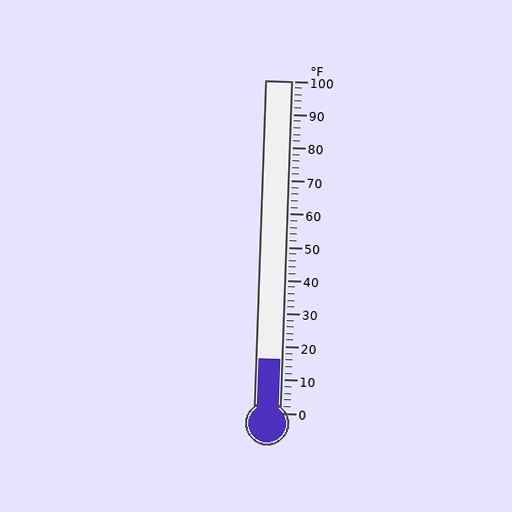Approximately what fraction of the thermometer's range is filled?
The thermometer is filled to approximately 15% of its range.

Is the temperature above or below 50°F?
The temperature is below 50°F.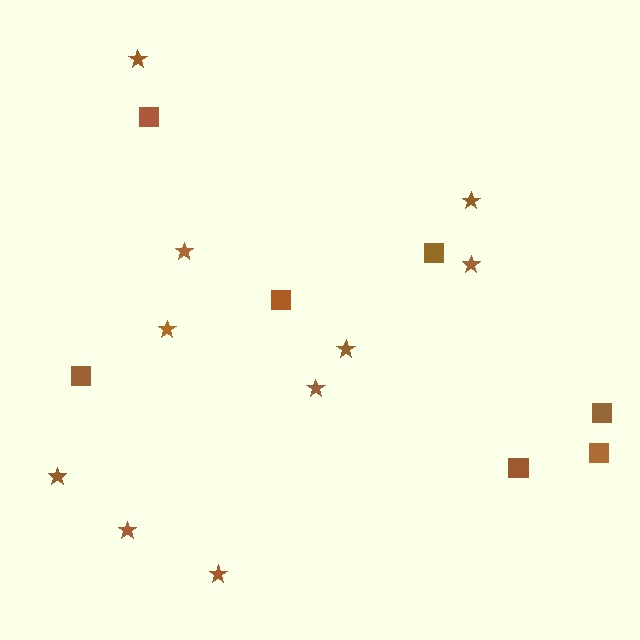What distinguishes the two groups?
There are 2 groups: one group of stars (10) and one group of squares (7).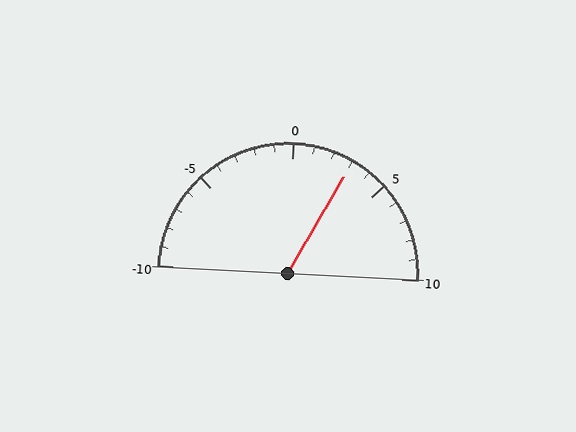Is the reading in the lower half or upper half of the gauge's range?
The reading is in the upper half of the range (-10 to 10).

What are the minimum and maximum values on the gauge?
The gauge ranges from -10 to 10.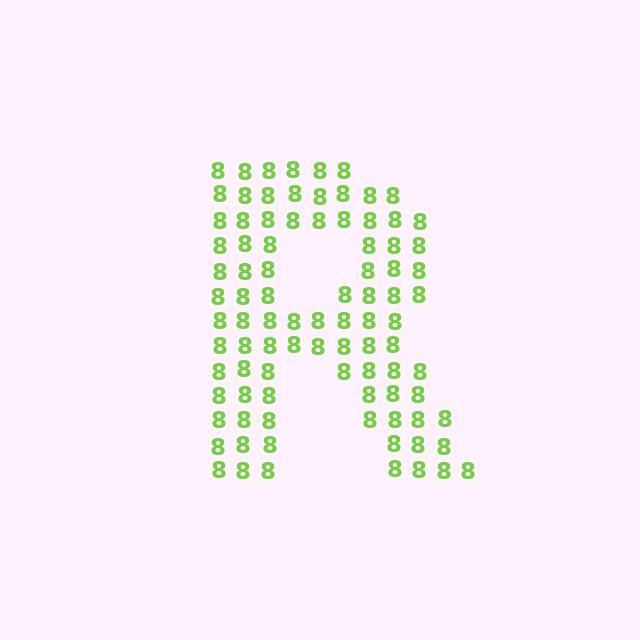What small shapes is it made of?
It is made of small digit 8's.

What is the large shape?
The large shape is the letter R.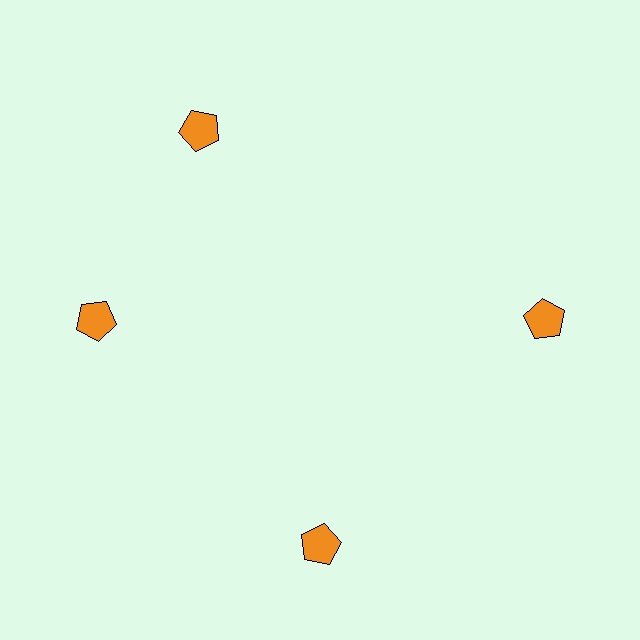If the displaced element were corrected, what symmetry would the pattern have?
It would have 4-fold rotational symmetry — the pattern would map onto itself every 90 degrees.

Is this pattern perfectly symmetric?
No. The 4 orange pentagons are arranged in a ring, but one element near the 12 o'clock position is rotated out of alignment along the ring, breaking the 4-fold rotational symmetry.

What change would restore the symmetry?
The symmetry would be restored by rotating it back into even spacing with its neighbors so that all 4 pentagons sit at equal angles and equal distance from the center.